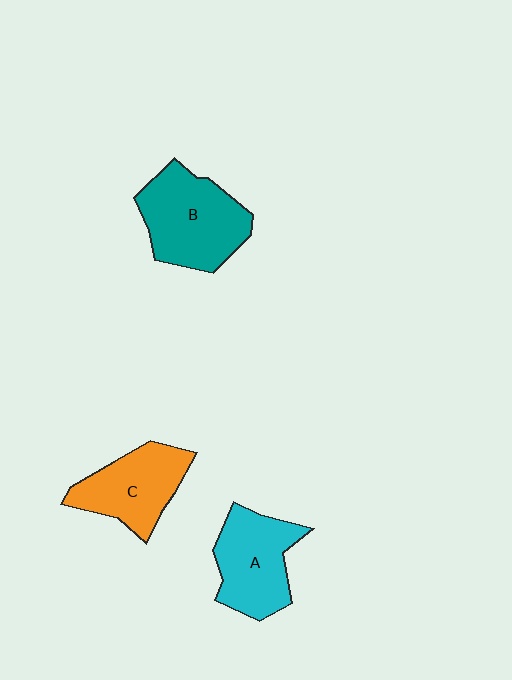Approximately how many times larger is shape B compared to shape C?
Approximately 1.2 times.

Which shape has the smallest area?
Shape C (orange).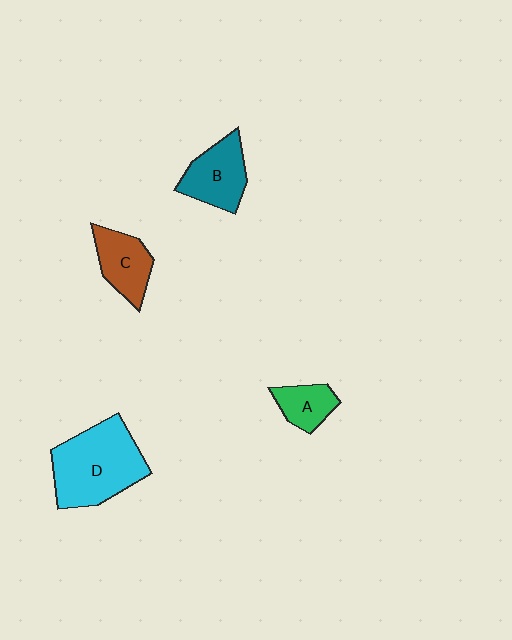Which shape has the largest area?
Shape D (cyan).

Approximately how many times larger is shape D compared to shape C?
Approximately 2.0 times.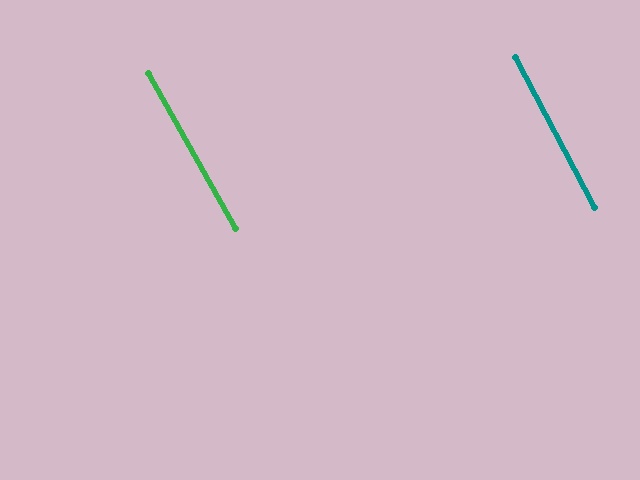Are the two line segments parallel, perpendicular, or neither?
Parallel — their directions differ by only 1.5°.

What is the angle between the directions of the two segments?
Approximately 2 degrees.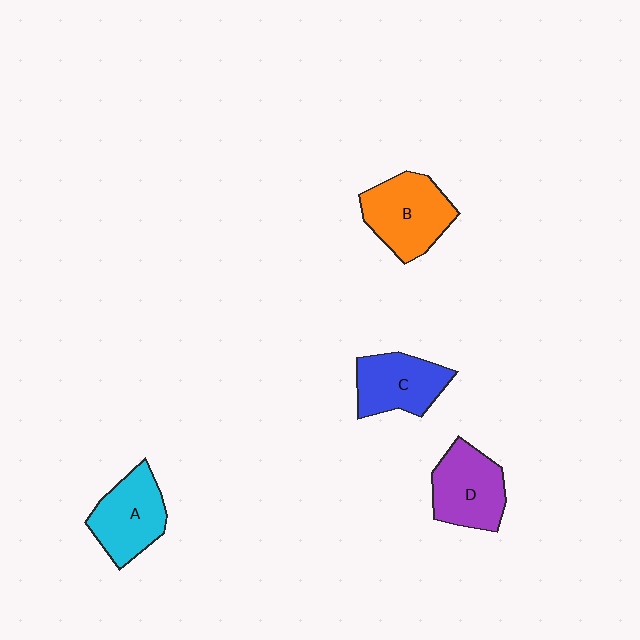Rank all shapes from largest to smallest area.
From largest to smallest: B (orange), D (purple), A (cyan), C (blue).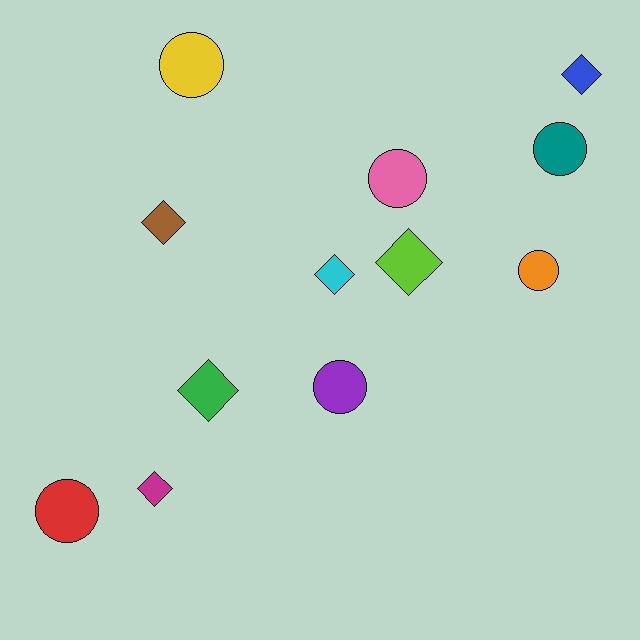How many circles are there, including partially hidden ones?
There are 6 circles.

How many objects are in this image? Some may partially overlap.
There are 12 objects.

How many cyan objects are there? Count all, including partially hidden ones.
There is 1 cyan object.